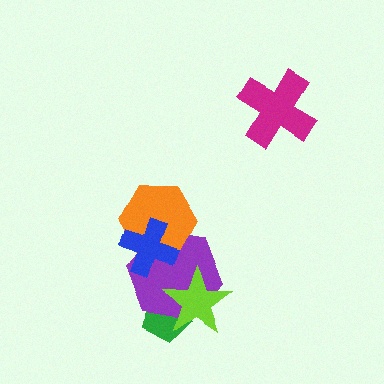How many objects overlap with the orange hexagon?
2 objects overlap with the orange hexagon.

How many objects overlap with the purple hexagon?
4 objects overlap with the purple hexagon.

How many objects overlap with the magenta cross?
0 objects overlap with the magenta cross.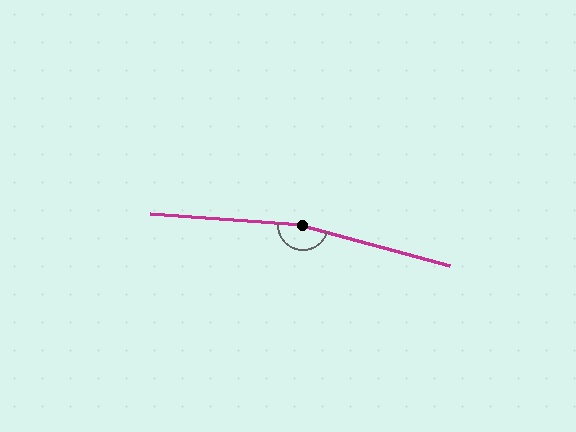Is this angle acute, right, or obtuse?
It is obtuse.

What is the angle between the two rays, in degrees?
Approximately 169 degrees.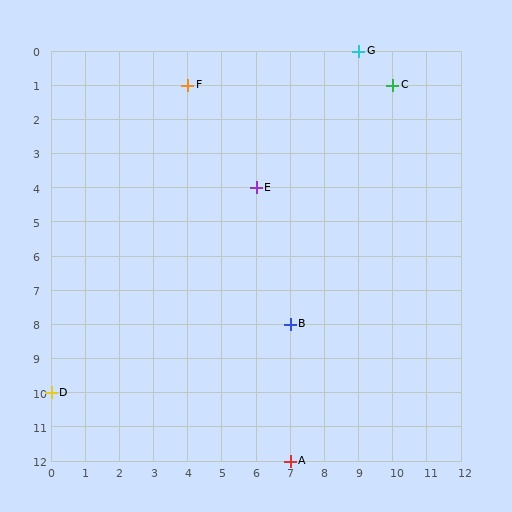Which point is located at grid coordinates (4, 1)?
Point F is at (4, 1).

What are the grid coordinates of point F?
Point F is at grid coordinates (4, 1).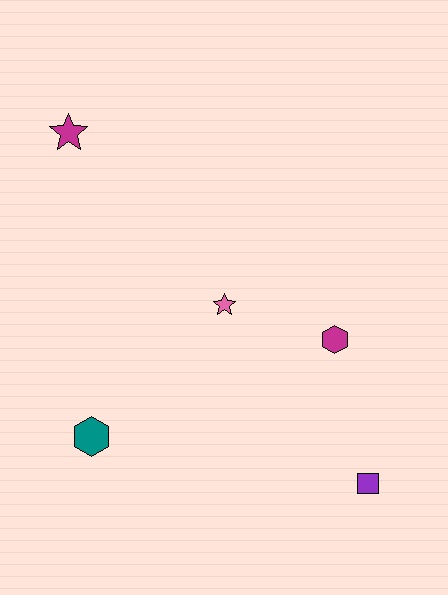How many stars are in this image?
There are 2 stars.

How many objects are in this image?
There are 5 objects.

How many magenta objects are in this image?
There are 2 magenta objects.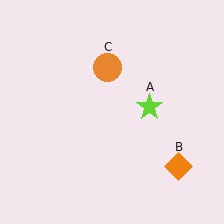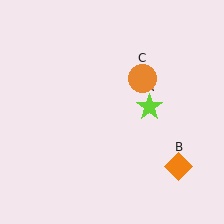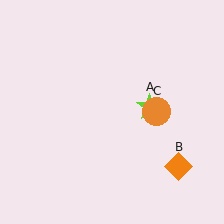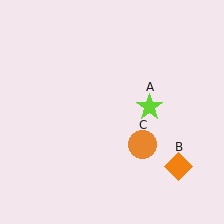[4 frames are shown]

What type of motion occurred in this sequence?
The orange circle (object C) rotated clockwise around the center of the scene.